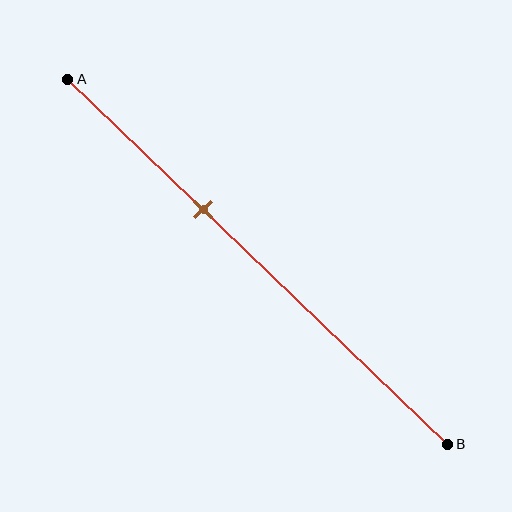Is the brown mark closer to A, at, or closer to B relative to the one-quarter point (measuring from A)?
The brown mark is closer to point B than the one-quarter point of segment AB.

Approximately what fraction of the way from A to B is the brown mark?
The brown mark is approximately 35% of the way from A to B.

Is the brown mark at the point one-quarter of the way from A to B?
No, the mark is at about 35% from A, not at the 25% one-quarter point.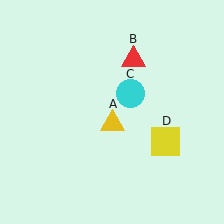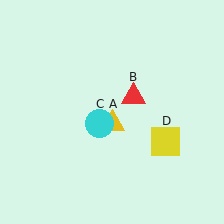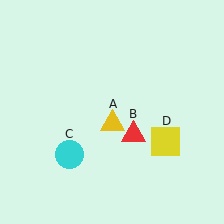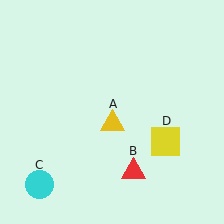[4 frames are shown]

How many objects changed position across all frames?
2 objects changed position: red triangle (object B), cyan circle (object C).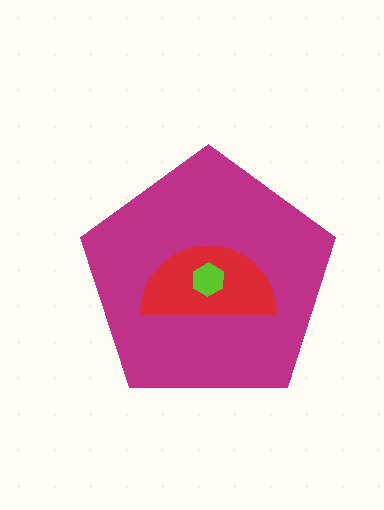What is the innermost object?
The lime hexagon.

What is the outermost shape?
The magenta pentagon.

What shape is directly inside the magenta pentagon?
The red semicircle.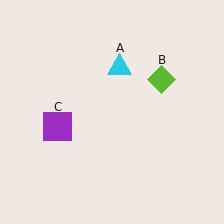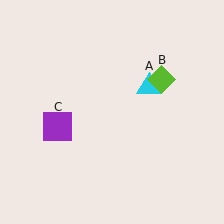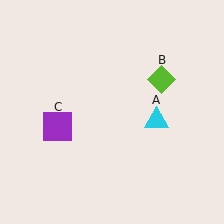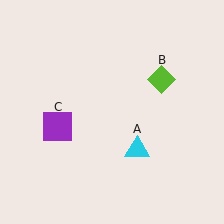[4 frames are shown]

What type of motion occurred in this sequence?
The cyan triangle (object A) rotated clockwise around the center of the scene.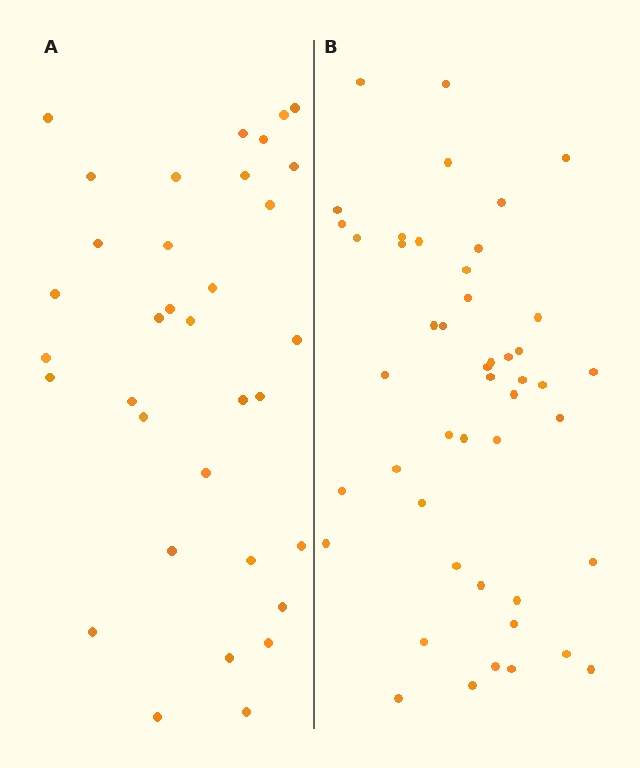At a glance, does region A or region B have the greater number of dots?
Region B (the right region) has more dots.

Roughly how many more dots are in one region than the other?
Region B has approximately 15 more dots than region A.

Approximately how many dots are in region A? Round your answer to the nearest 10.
About 30 dots. (The exact count is 34, which rounds to 30.)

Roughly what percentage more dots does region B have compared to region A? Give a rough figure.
About 40% more.